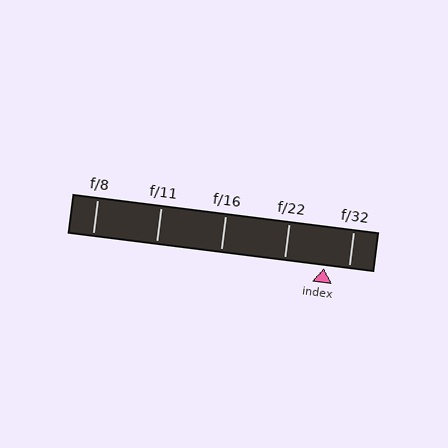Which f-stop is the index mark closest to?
The index mark is closest to f/32.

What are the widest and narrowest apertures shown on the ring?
The widest aperture shown is f/8 and the narrowest is f/32.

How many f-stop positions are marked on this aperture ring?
There are 5 f-stop positions marked.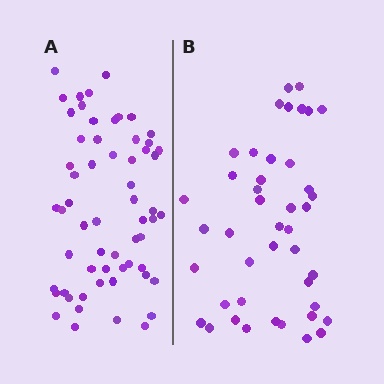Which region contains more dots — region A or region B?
Region A (the left region) has more dots.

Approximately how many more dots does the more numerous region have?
Region A has approximately 15 more dots than region B.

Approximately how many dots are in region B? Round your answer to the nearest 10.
About 40 dots. (The exact count is 43, which rounds to 40.)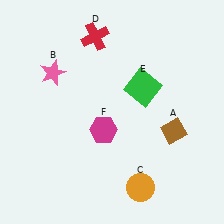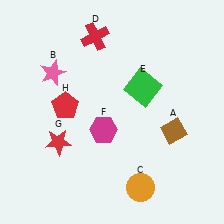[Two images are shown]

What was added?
A red star (G), a red pentagon (H) were added in Image 2.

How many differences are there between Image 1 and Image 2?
There are 2 differences between the two images.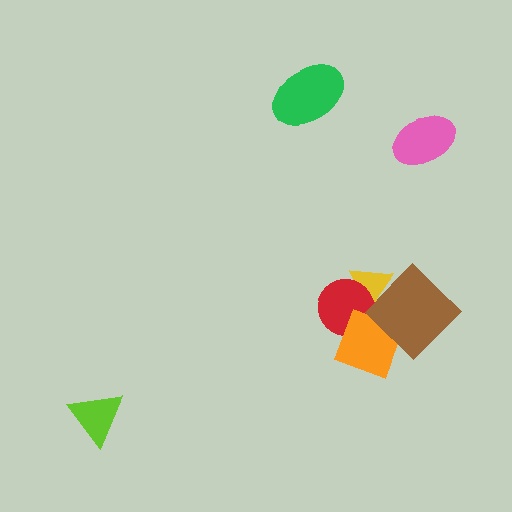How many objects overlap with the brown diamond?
3 objects overlap with the brown diamond.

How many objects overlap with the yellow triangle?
2 objects overlap with the yellow triangle.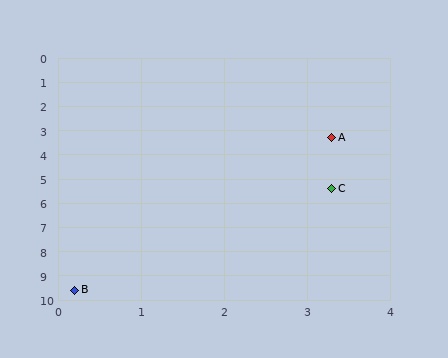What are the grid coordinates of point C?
Point C is at approximately (3.3, 5.4).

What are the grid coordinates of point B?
Point B is at approximately (0.2, 9.6).